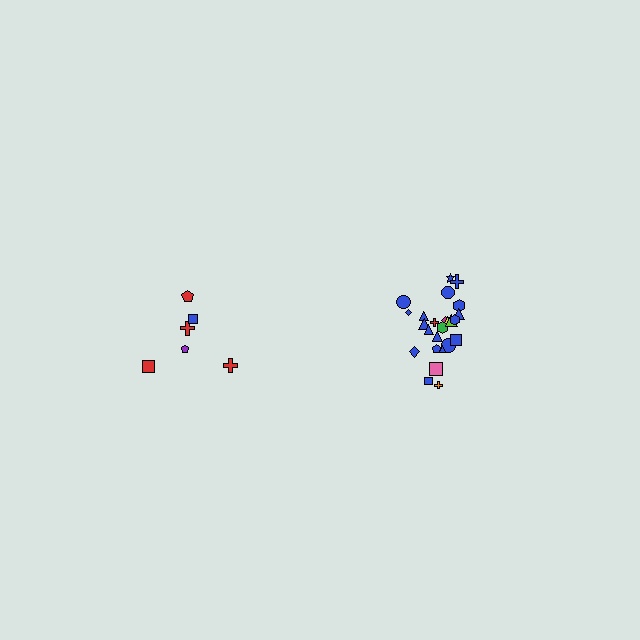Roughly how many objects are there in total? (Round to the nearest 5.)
Roughly 30 objects in total.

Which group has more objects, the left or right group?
The right group.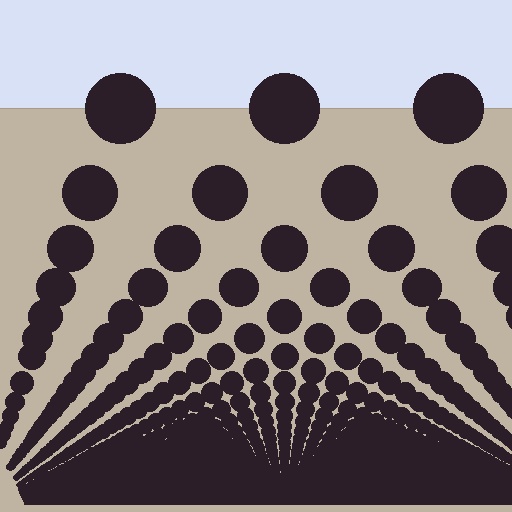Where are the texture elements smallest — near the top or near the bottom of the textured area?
Near the bottom.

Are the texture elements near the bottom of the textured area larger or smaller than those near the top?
Smaller. The gradient is inverted — elements near the bottom are smaller and denser.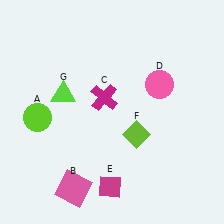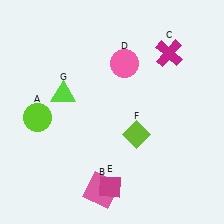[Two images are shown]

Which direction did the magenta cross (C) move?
The magenta cross (C) moved right.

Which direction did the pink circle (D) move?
The pink circle (D) moved left.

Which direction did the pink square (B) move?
The pink square (B) moved right.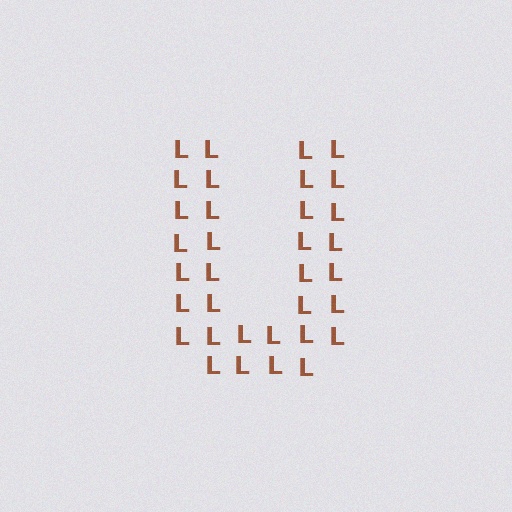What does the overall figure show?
The overall figure shows the letter U.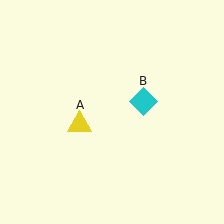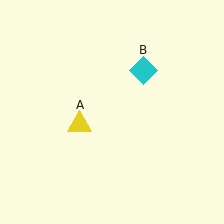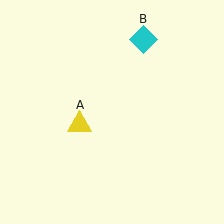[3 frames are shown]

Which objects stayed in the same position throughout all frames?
Yellow triangle (object A) remained stationary.